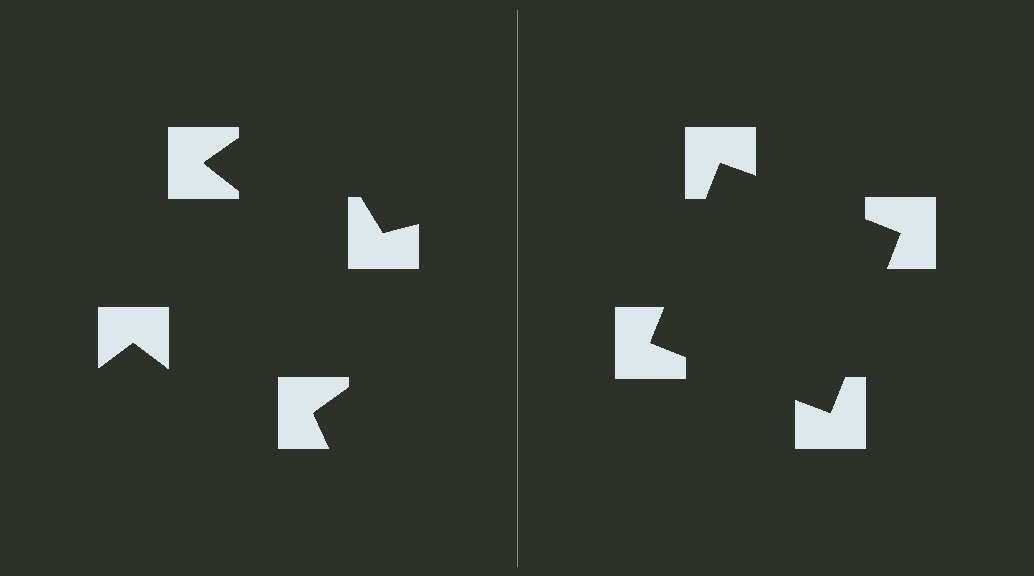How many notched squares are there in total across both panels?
8 — 4 on each side.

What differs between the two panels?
The notched squares are positioned identically on both sides; only the wedge orientations differ. On the right they align to a square; on the left they are misaligned.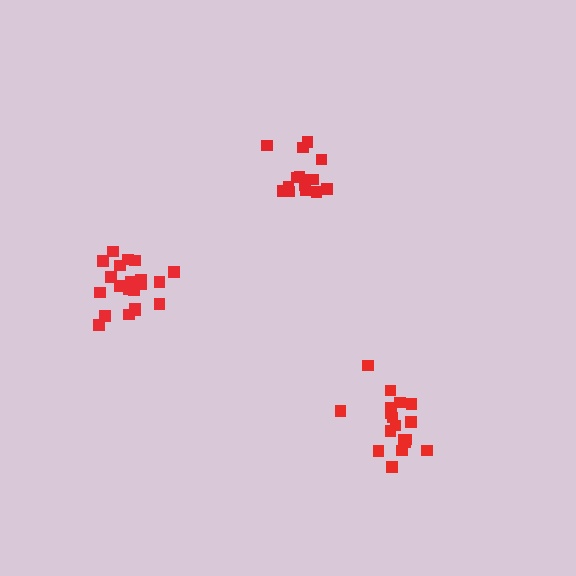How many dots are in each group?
Group 1: 18 dots, Group 2: 16 dots, Group 3: 21 dots (55 total).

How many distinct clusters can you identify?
There are 3 distinct clusters.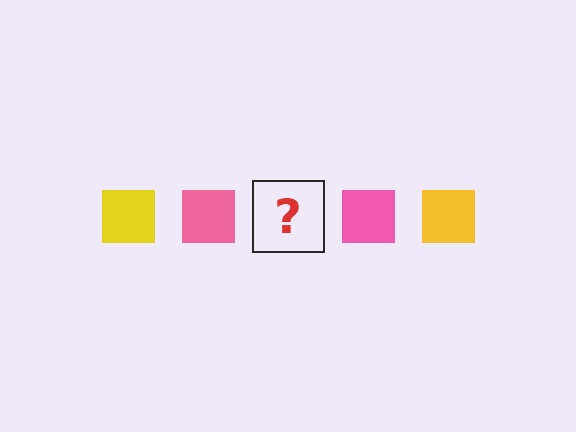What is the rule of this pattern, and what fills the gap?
The rule is that the pattern cycles through yellow, pink squares. The gap should be filled with a yellow square.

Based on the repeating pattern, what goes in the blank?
The blank should be a yellow square.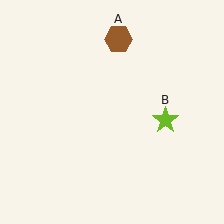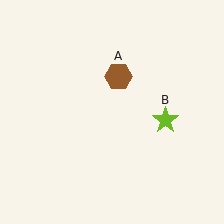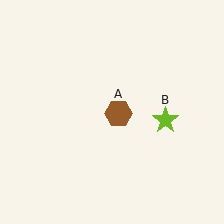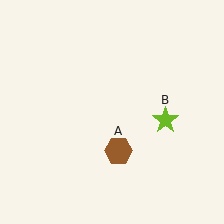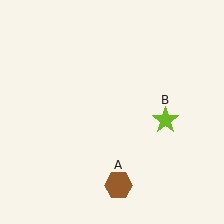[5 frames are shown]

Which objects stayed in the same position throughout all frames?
Lime star (object B) remained stationary.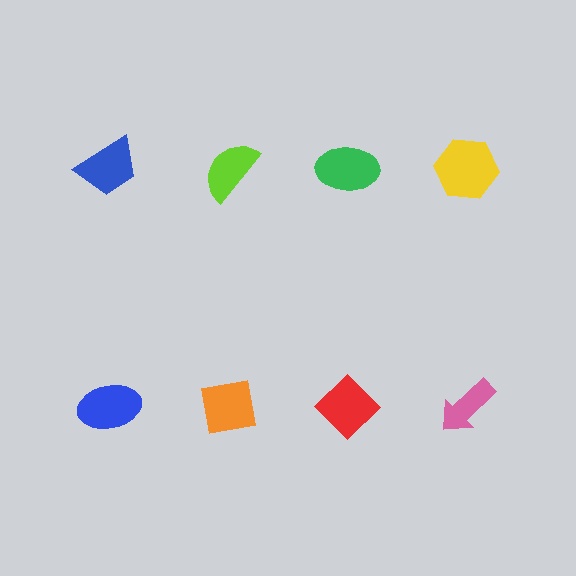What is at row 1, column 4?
A yellow hexagon.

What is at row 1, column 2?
A lime semicircle.